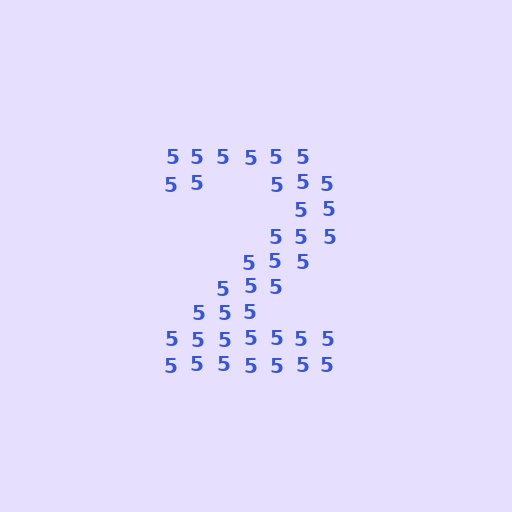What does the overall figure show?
The overall figure shows the digit 2.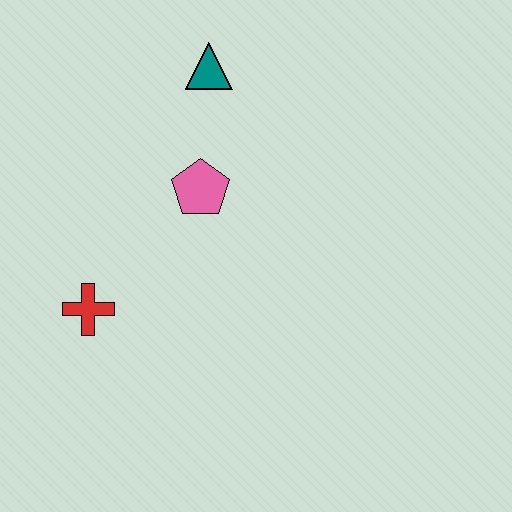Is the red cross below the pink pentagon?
Yes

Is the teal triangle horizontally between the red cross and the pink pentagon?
No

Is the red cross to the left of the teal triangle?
Yes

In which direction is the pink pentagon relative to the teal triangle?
The pink pentagon is below the teal triangle.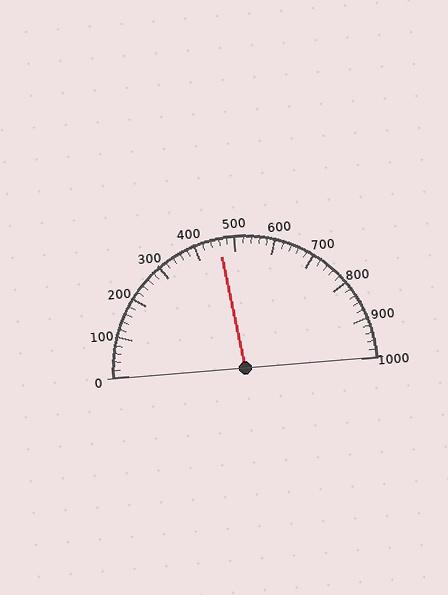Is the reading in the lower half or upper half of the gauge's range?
The reading is in the lower half of the range (0 to 1000).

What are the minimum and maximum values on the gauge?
The gauge ranges from 0 to 1000.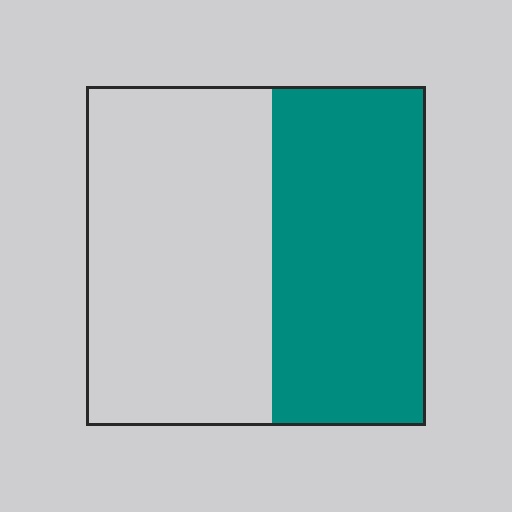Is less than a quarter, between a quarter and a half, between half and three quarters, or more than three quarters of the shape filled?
Between a quarter and a half.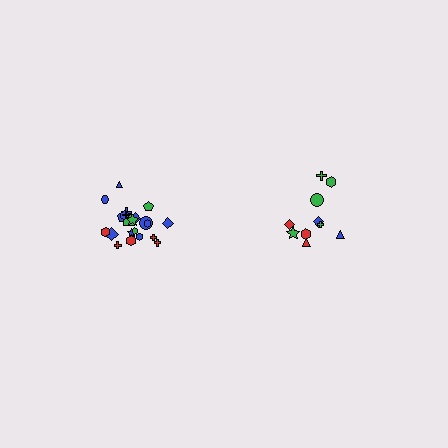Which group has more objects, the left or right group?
The left group.